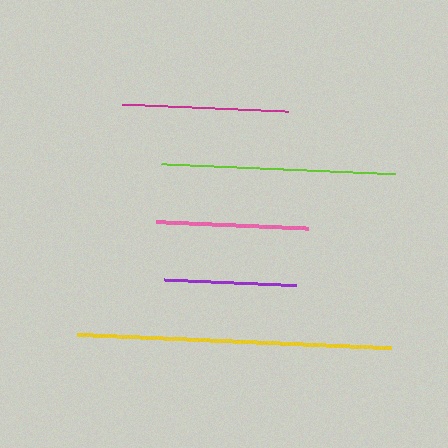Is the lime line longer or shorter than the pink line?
The lime line is longer than the pink line.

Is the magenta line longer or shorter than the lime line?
The lime line is longer than the magenta line.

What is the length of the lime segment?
The lime segment is approximately 233 pixels long.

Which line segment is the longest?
The yellow line is the longest at approximately 314 pixels.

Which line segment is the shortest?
The purple line is the shortest at approximately 134 pixels.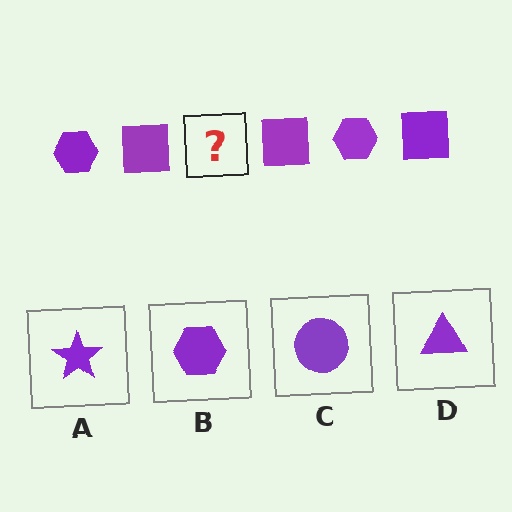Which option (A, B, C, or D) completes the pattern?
B.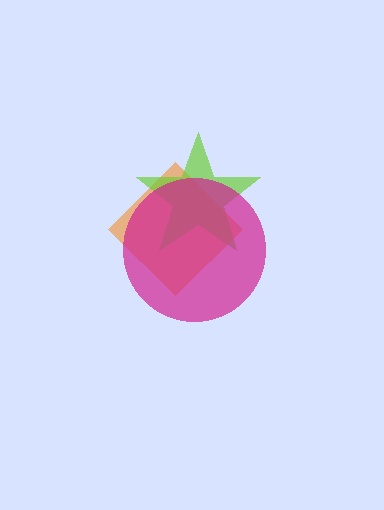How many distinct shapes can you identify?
There are 3 distinct shapes: an orange diamond, a lime star, a magenta circle.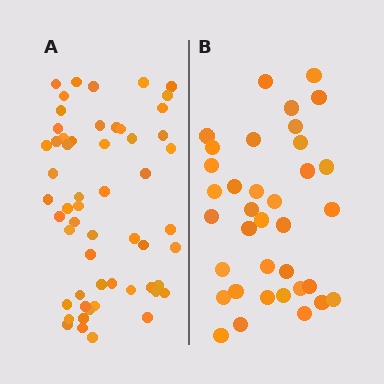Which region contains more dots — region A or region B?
Region A (the left region) has more dots.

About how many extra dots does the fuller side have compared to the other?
Region A has approximately 20 more dots than region B.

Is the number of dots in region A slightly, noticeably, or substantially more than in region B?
Region A has substantially more. The ratio is roughly 1.6 to 1.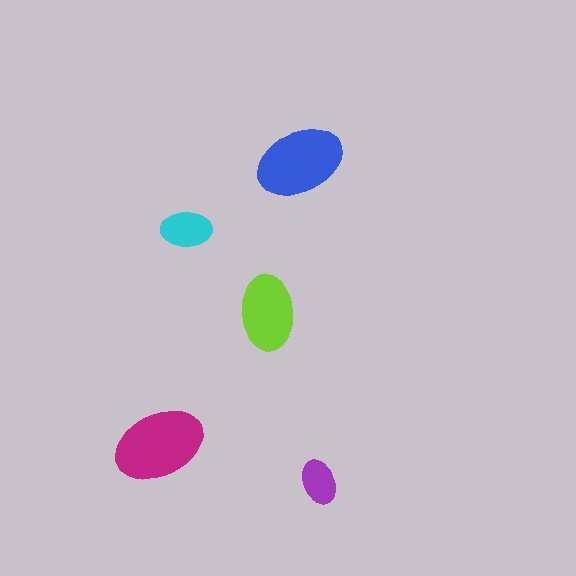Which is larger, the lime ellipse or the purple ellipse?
The lime one.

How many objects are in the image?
There are 5 objects in the image.